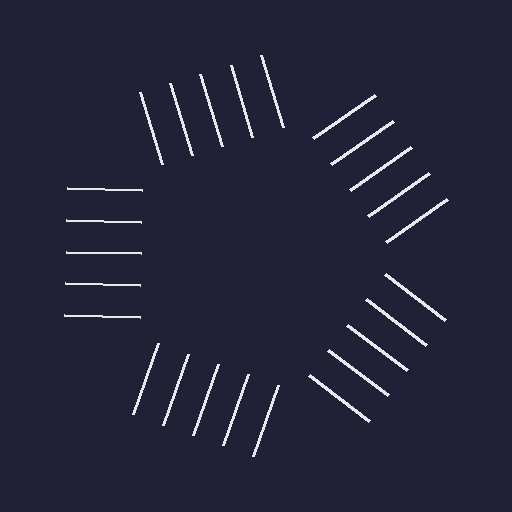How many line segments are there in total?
25 — 5 along each of the 5 edges.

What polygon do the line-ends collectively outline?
An illusory pentagon — the line segments terminate on its edges but no continuous stroke is drawn.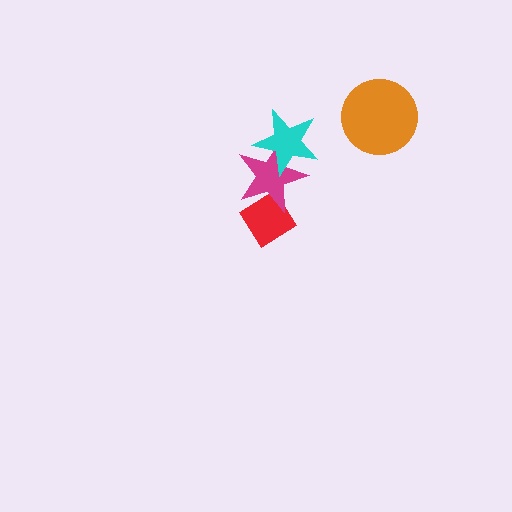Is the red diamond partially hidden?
Yes, it is partially covered by another shape.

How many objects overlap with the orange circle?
0 objects overlap with the orange circle.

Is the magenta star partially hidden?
Yes, it is partially covered by another shape.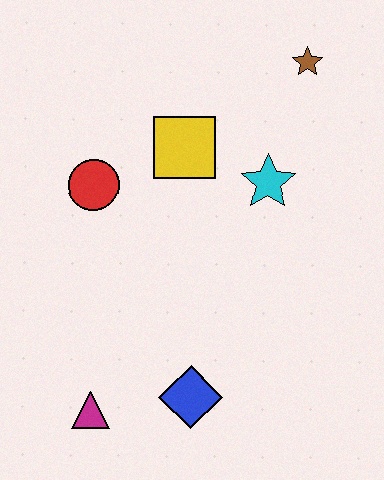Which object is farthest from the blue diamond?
The brown star is farthest from the blue diamond.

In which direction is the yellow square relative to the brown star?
The yellow square is to the left of the brown star.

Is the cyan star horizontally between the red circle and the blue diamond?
No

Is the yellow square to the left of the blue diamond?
Yes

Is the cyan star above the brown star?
No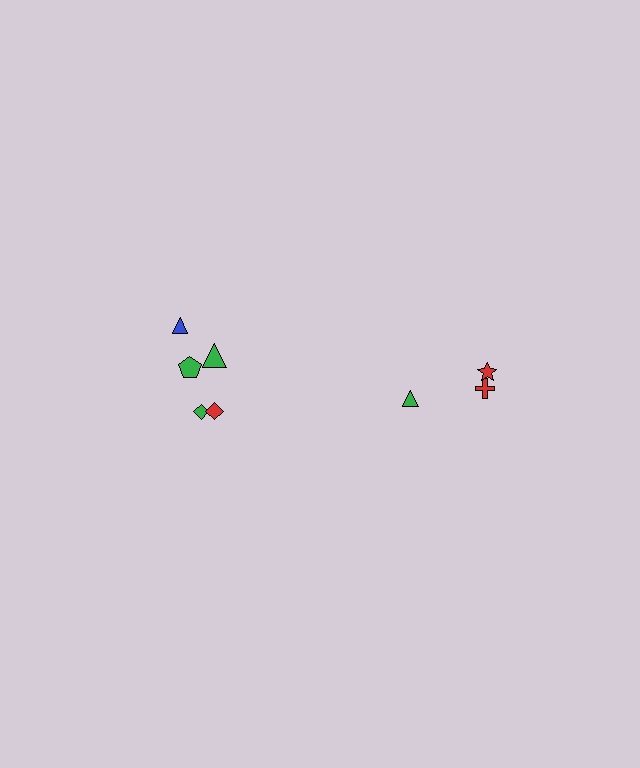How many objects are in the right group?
There are 3 objects.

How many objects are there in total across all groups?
There are 8 objects.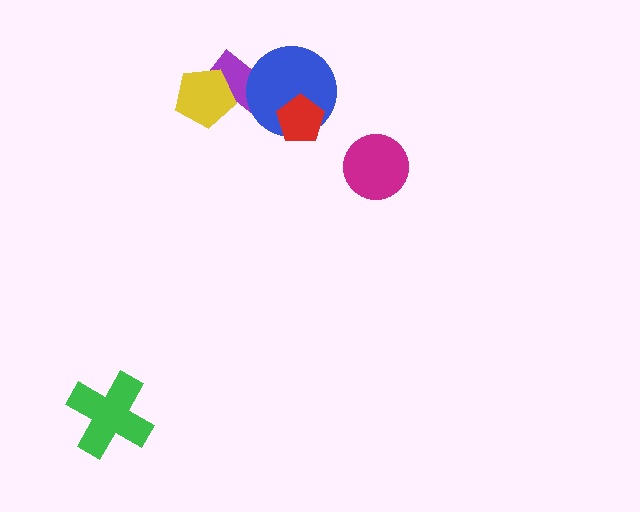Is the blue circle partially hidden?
Yes, it is partially covered by another shape.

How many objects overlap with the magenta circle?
0 objects overlap with the magenta circle.